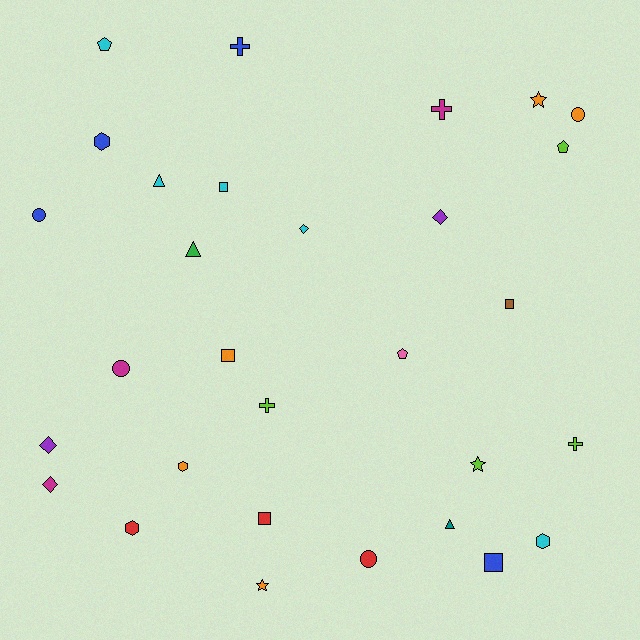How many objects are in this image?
There are 30 objects.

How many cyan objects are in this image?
There are 5 cyan objects.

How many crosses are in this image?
There are 4 crosses.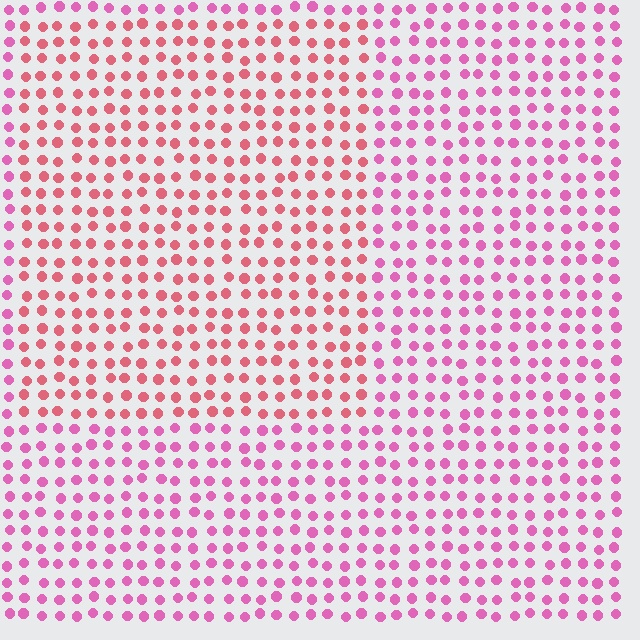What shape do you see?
I see a rectangle.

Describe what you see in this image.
The image is filled with small pink elements in a uniform arrangement. A rectangle-shaped region is visible where the elements are tinted to a slightly different hue, forming a subtle color boundary.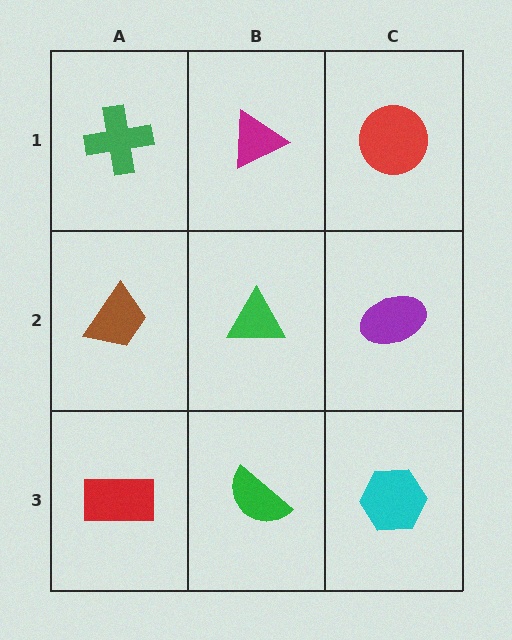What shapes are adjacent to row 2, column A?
A green cross (row 1, column A), a red rectangle (row 3, column A), a green triangle (row 2, column B).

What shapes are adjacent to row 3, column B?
A green triangle (row 2, column B), a red rectangle (row 3, column A), a cyan hexagon (row 3, column C).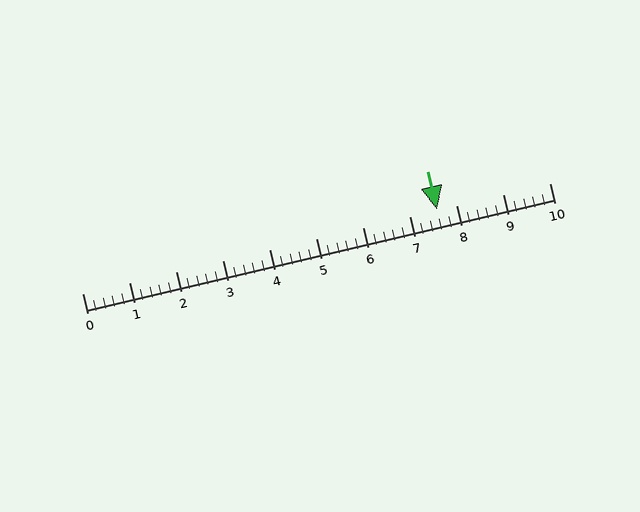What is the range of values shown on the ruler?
The ruler shows values from 0 to 10.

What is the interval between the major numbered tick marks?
The major tick marks are spaced 1 units apart.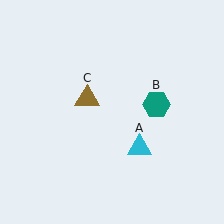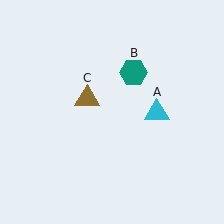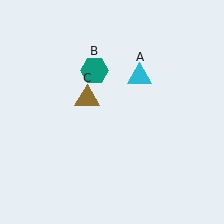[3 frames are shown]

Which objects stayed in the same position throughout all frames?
Brown triangle (object C) remained stationary.